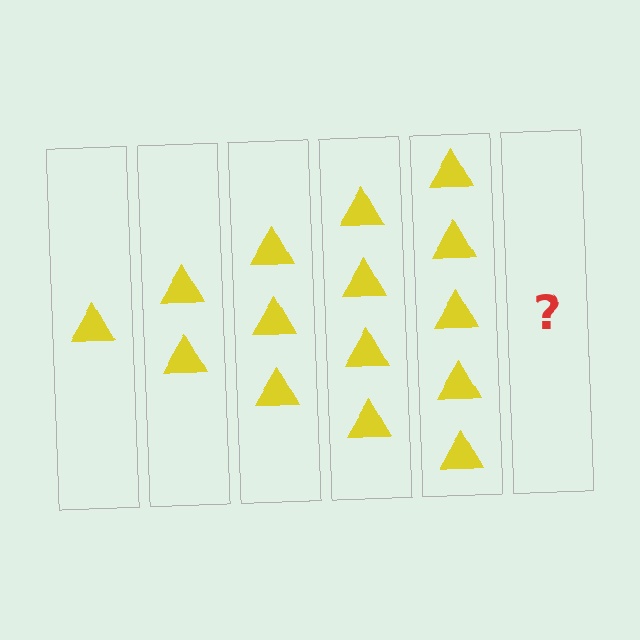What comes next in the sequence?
The next element should be 6 triangles.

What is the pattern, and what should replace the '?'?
The pattern is that each step adds one more triangle. The '?' should be 6 triangles.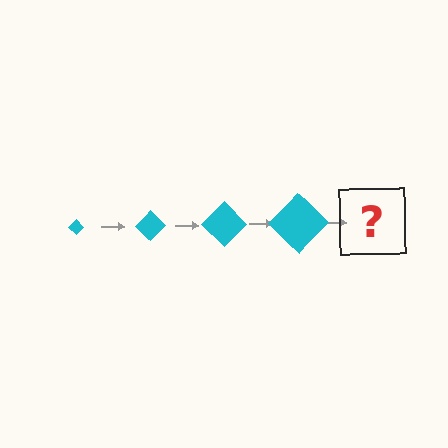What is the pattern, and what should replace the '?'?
The pattern is that the diamond gets progressively larger each step. The '?' should be a cyan diamond, larger than the previous one.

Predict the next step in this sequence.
The next step is a cyan diamond, larger than the previous one.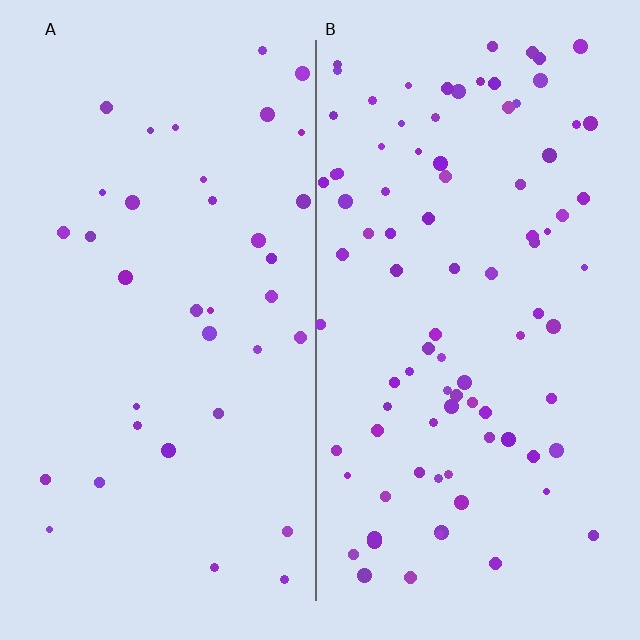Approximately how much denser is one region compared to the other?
Approximately 2.5× — region B over region A.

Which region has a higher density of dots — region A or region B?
B (the right).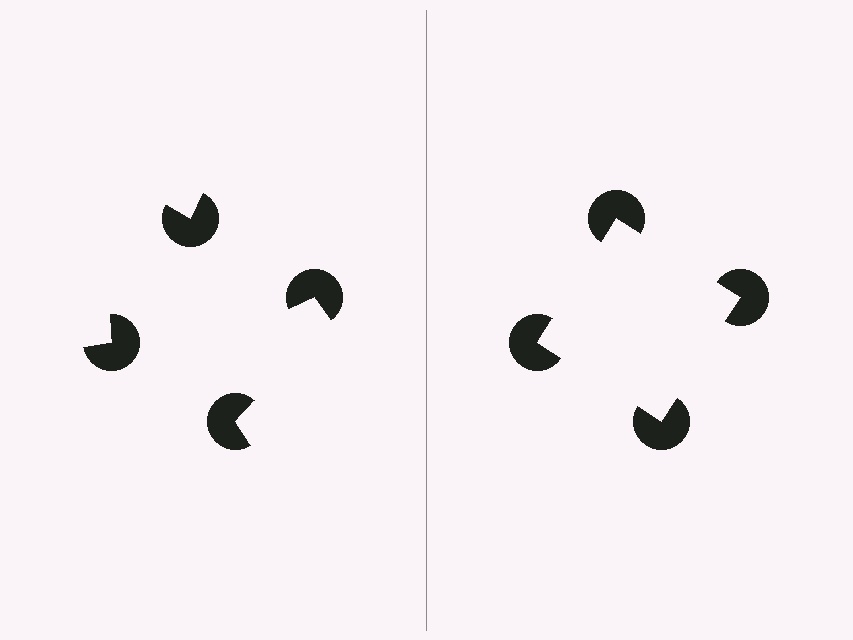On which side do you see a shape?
An illusory square appears on the right side. On the left side the wedge cuts are rotated, so no coherent shape forms.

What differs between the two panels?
The pac-man discs are positioned identically on both sides; only the wedge orientations differ. On the right they align to a square; on the left they are misaligned.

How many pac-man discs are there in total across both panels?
8 — 4 on each side.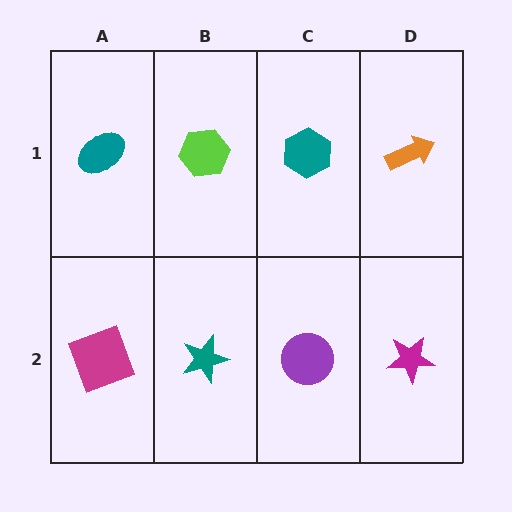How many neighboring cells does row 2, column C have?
3.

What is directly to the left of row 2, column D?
A purple circle.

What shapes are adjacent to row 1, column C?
A purple circle (row 2, column C), a lime hexagon (row 1, column B), an orange arrow (row 1, column D).